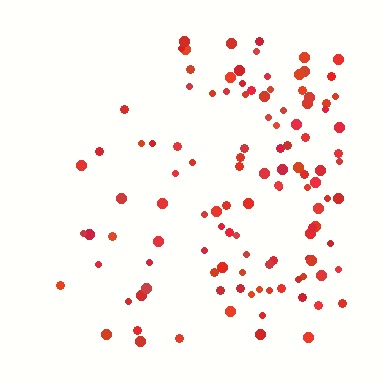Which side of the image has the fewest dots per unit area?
The left.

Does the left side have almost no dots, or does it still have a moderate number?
Still a moderate number, just noticeably fewer than the right.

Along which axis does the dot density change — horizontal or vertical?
Horizontal.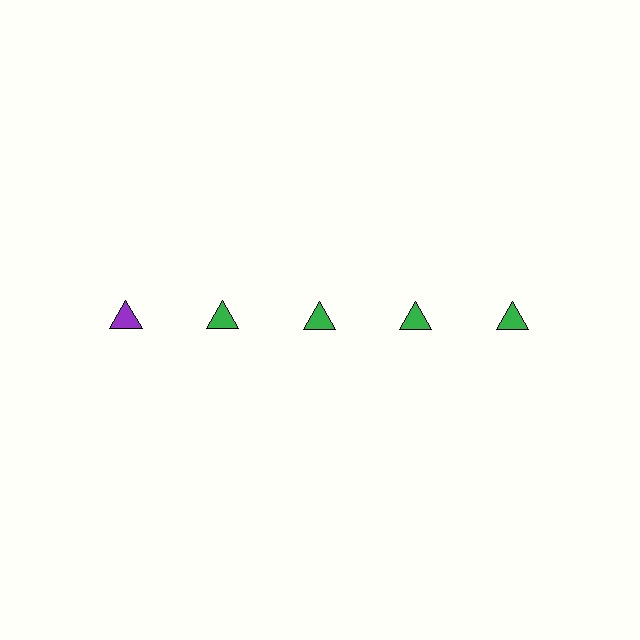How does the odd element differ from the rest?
It has a different color: purple instead of green.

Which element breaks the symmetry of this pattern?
The purple triangle in the top row, leftmost column breaks the symmetry. All other shapes are green triangles.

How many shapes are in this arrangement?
There are 5 shapes arranged in a grid pattern.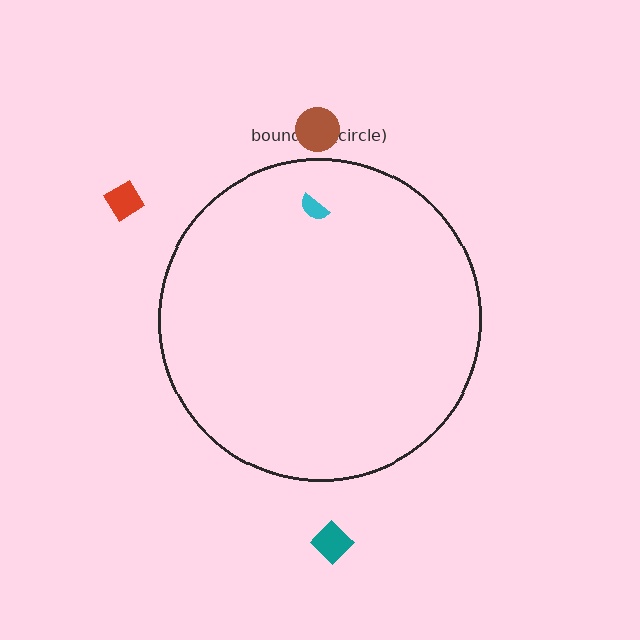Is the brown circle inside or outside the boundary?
Outside.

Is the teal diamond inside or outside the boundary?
Outside.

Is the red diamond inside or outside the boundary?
Outside.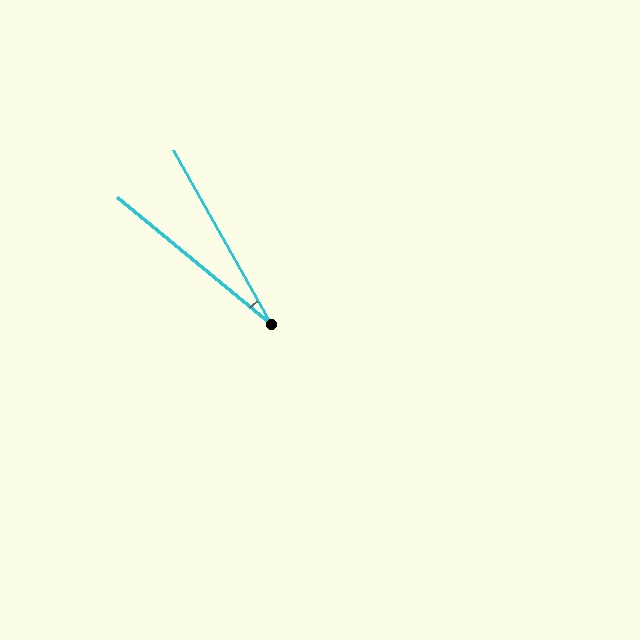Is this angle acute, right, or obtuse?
It is acute.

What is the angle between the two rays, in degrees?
Approximately 21 degrees.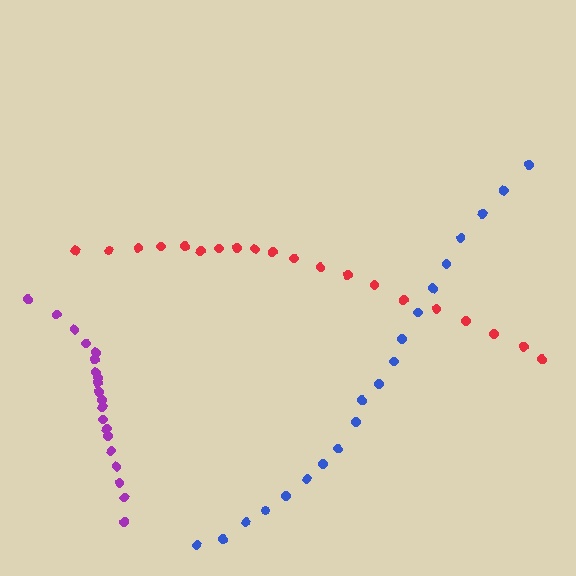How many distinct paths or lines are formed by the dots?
There are 3 distinct paths.